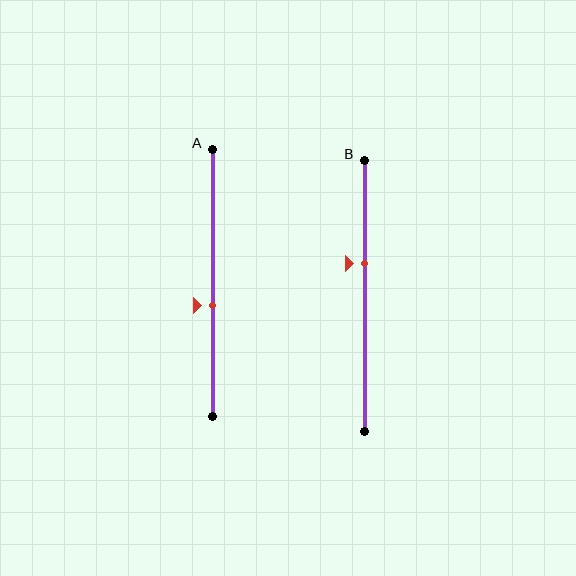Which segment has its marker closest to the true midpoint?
Segment A has its marker closest to the true midpoint.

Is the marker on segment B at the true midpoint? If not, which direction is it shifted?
No, the marker on segment B is shifted upward by about 12% of the segment length.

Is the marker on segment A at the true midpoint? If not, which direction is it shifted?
No, the marker on segment A is shifted downward by about 8% of the segment length.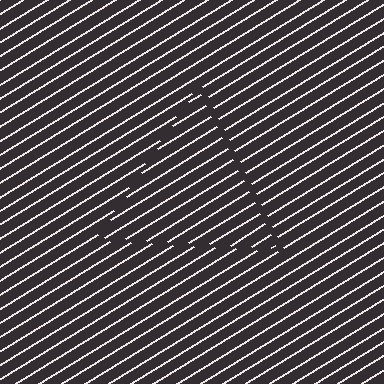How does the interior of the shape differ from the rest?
The interior of the shape contains the same grating, shifted by half a period — the contour is defined by the phase discontinuity where line-ends from the inner and outer gratings abut.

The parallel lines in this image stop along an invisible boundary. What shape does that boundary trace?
An illusory triangle. The interior of the shape contains the same grating, shifted by half a period — the contour is defined by the phase discontinuity where line-ends from the inner and outer gratings abut.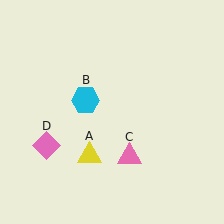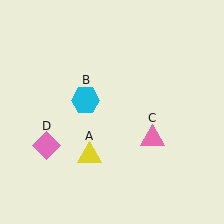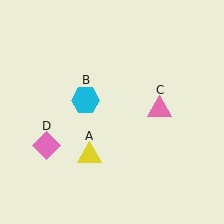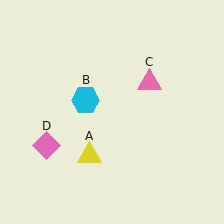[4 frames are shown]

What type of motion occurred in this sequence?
The pink triangle (object C) rotated counterclockwise around the center of the scene.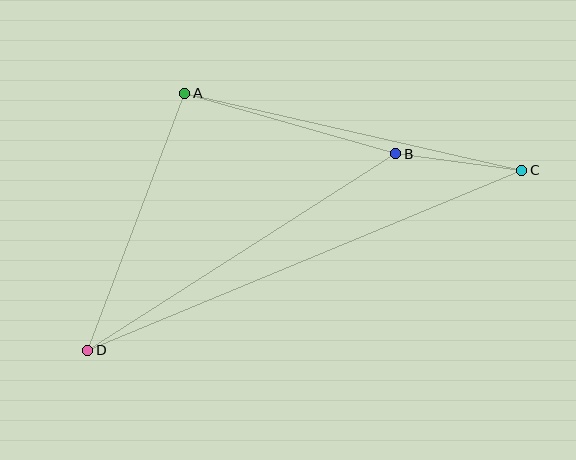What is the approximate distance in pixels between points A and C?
The distance between A and C is approximately 346 pixels.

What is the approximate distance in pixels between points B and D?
The distance between B and D is approximately 365 pixels.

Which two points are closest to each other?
Points B and C are closest to each other.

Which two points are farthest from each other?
Points C and D are farthest from each other.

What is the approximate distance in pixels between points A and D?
The distance between A and D is approximately 274 pixels.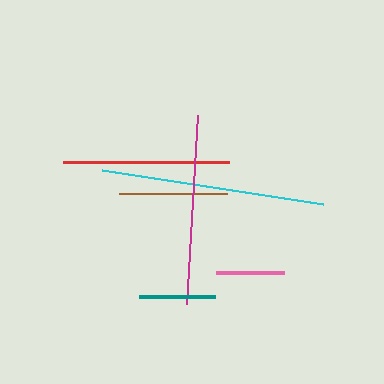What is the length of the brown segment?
The brown segment is approximately 109 pixels long.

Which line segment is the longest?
The cyan line is the longest at approximately 224 pixels.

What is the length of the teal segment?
The teal segment is approximately 76 pixels long.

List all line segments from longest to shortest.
From longest to shortest: cyan, magenta, red, brown, teal, pink.